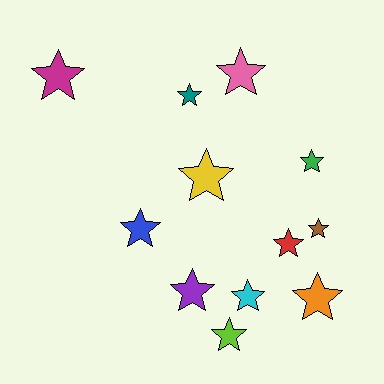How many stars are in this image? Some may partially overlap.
There are 12 stars.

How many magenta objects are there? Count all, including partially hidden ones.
There is 1 magenta object.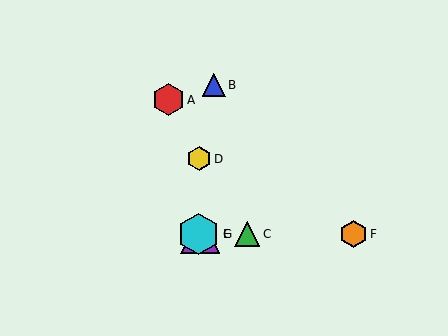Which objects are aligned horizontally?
Objects C, E, F, G are aligned horizontally.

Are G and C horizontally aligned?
Yes, both are at y≈234.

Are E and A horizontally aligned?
No, E is at y≈234 and A is at y≈100.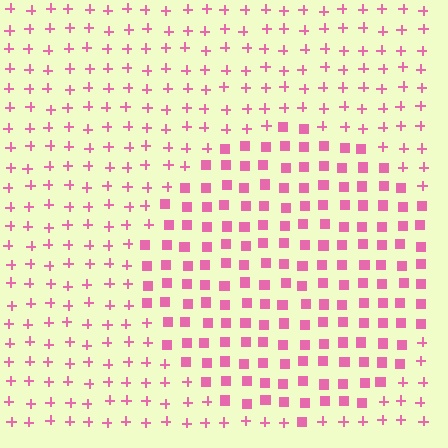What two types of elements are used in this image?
The image uses squares inside the circle region and plus signs outside it.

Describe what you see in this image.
The image is filled with small pink elements arranged in a uniform grid. A circle-shaped region contains squares, while the surrounding area contains plus signs. The boundary is defined purely by the change in element shape.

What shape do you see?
I see a circle.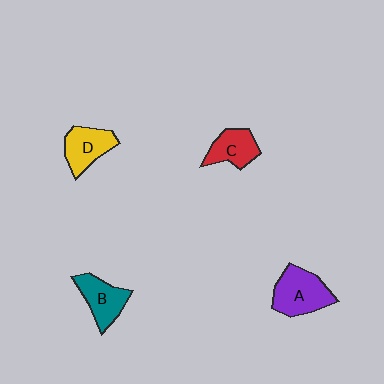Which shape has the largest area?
Shape A (purple).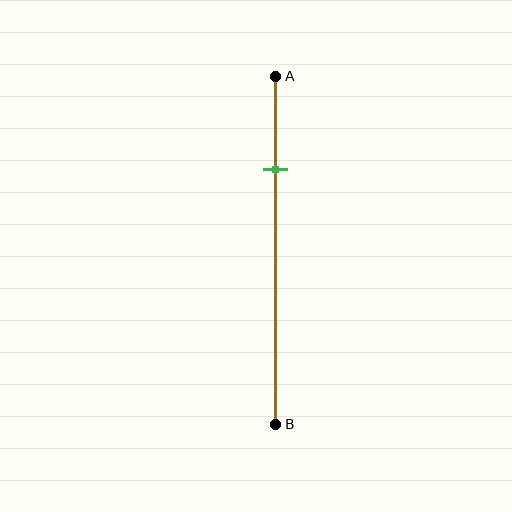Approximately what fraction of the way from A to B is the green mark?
The green mark is approximately 25% of the way from A to B.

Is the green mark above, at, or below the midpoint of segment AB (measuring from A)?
The green mark is above the midpoint of segment AB.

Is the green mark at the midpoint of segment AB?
No, the mark is at about 25% from A, not at the 50% midpoint.